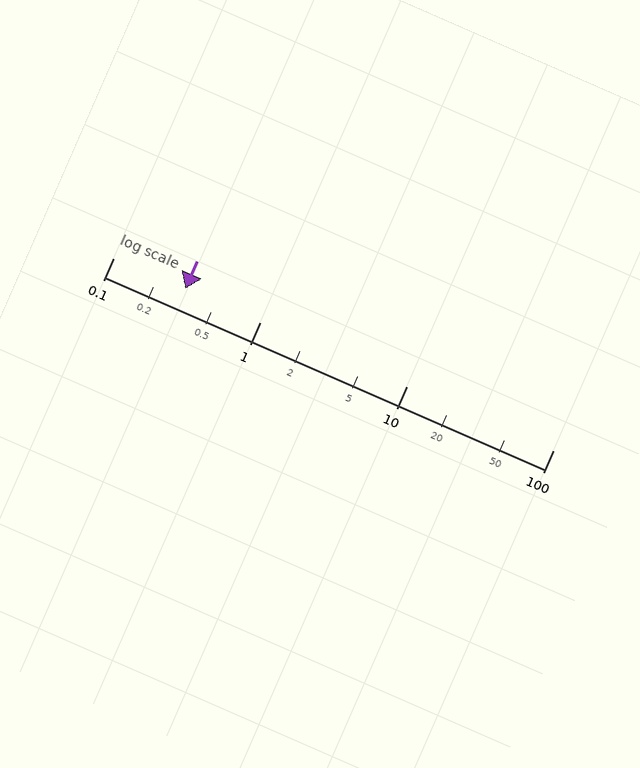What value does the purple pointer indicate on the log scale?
The pointer indicates approximately 0.31.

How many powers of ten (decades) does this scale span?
The scale spans 3 decades, from 0.1 to 100.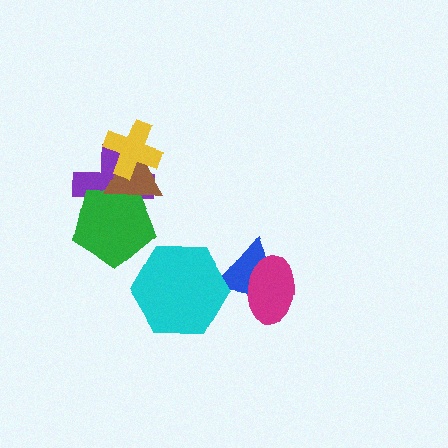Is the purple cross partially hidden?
Yes, it is partially covered by another shape.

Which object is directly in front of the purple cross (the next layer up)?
The green pentagon is directly in front of the purple cross.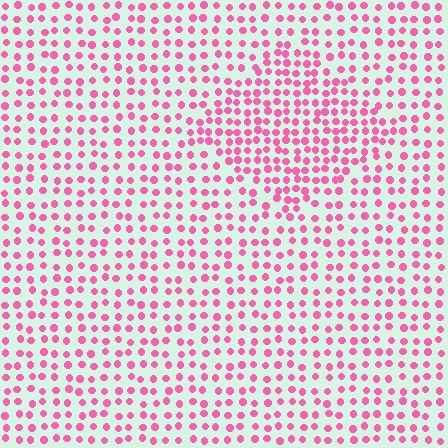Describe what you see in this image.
The image contains small pink elements arranged at two different densities. A diamond-shaped region is visible where the elements are more densely packed than the surrounding area.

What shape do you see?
I see a diamond.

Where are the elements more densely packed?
The elements are more densely packed inside the diamond boundary.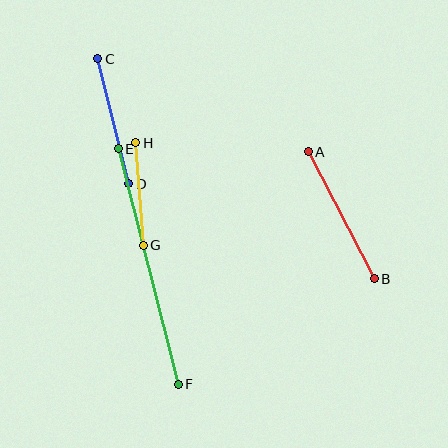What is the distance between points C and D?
The distance is approximately 129 pixels.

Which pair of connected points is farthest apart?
Points E and F are farthest apart.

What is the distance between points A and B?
The distance is approximately 143 pixels.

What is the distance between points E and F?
The distance is approximately 243 pixels.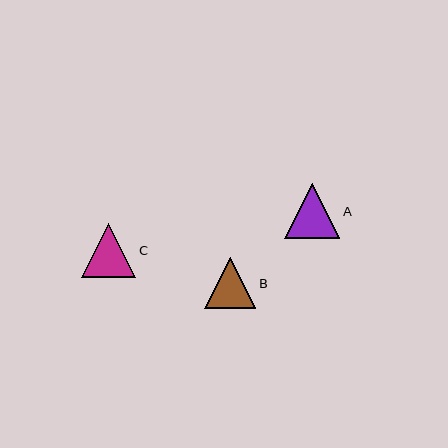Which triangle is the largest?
Triangle A is the largest with a size of approximately 55 pixels.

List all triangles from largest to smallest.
From largest to smallest: A, C, B.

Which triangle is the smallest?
Triangle B is the smallest with a size of approximately 52 pixels.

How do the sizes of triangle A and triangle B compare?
Triangle A and triangle B are approximately the same size.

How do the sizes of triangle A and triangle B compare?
Triangle A and triangle B are approximately the same size.